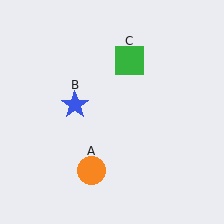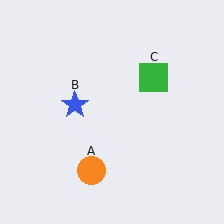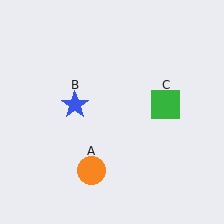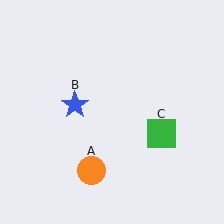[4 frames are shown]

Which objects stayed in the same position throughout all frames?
Orange circle (object A) and blue star (object B) remained stationary.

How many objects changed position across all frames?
1 object changed position: green square (object C).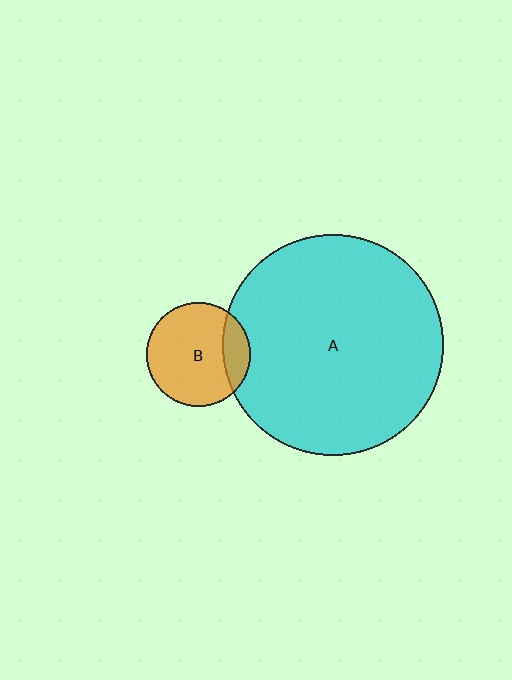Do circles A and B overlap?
Yes.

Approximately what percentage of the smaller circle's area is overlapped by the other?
Approximately 20%.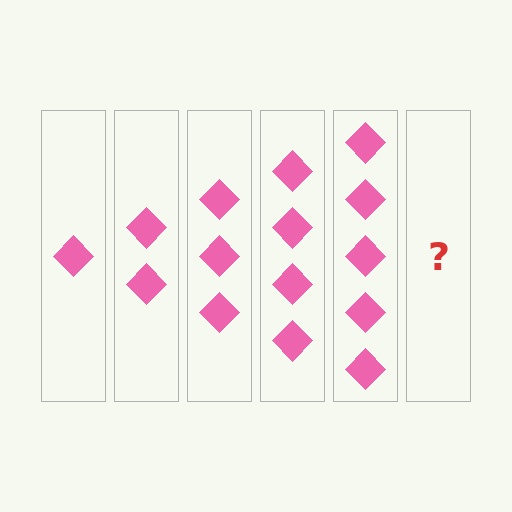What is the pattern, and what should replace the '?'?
The pattern is that each step adds one more diamond. The '?' should be 6 diamonds.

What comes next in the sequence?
The next element should be 6 diamonds.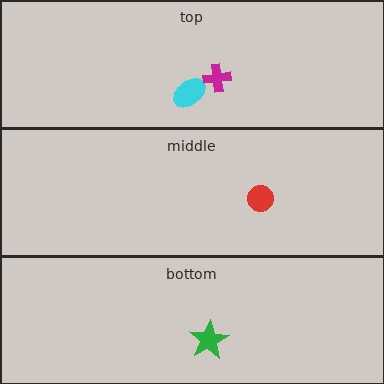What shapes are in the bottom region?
The green star.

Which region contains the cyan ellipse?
The top region.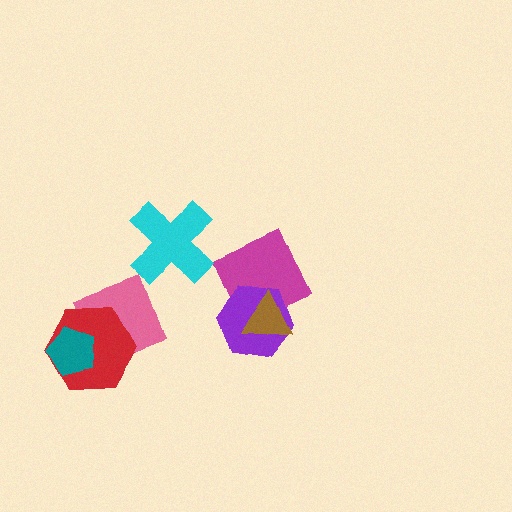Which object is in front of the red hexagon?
The teal pentagon is in front of the red hexagon.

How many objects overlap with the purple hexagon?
2 objects overlap with the purple hexagon.